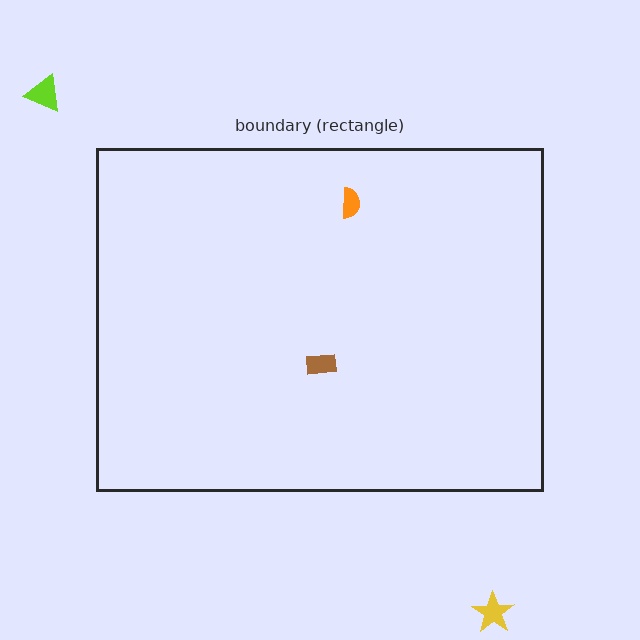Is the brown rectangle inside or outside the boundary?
Inside.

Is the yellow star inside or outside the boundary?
Outside.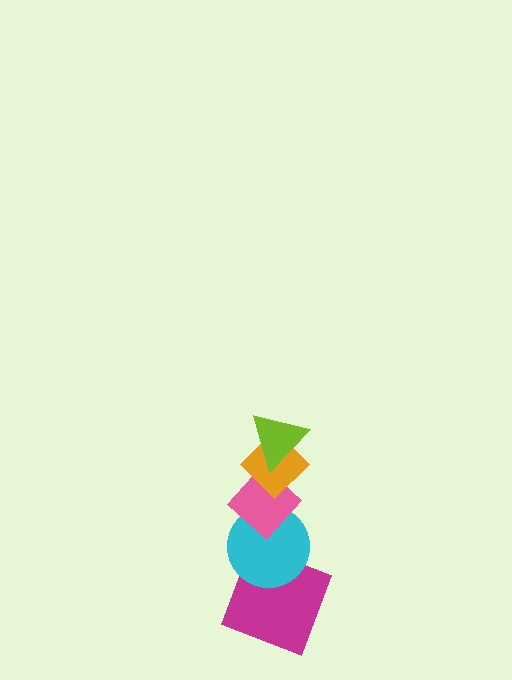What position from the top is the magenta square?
The magenta square is 5th from the top.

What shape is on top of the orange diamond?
The lime triangle is on top of the orange diamond.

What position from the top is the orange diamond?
The orange diamond is 2nd from the top.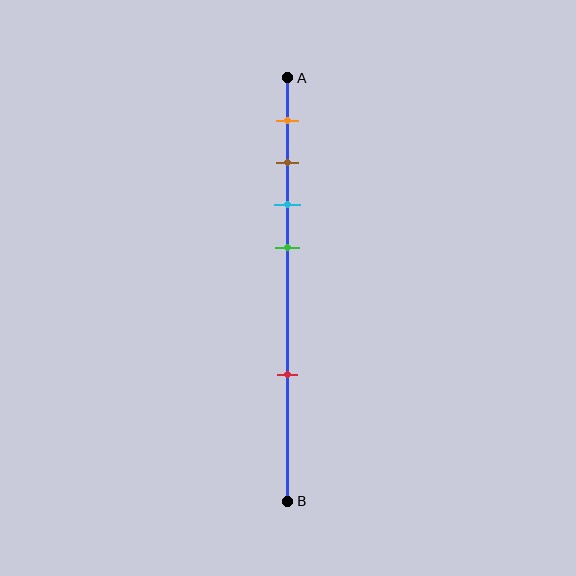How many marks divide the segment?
There are 5 marks dividing the segment.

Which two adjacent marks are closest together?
The brown and cyan marks are the closest adjacent pair.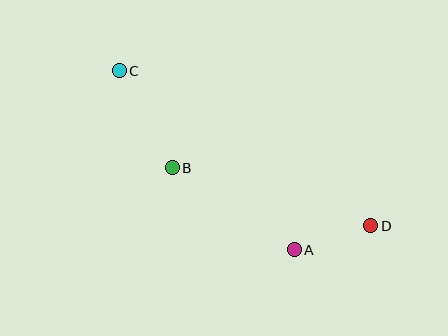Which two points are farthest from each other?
Points C and D are farthest from each other.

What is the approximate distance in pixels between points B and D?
The distance between B and D is approximately 207 pixels.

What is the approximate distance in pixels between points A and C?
The distance between A and C is approximately 250 pixels.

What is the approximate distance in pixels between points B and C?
The distance between B and C is approximately 111 pixels.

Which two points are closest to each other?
Points A and D are closest to each other.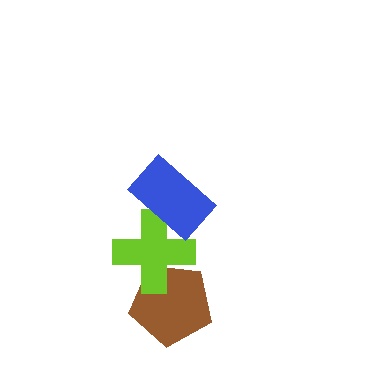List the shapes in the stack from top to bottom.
From top to bottom: the blue rectangle, the lime cross, the brown pentagon.